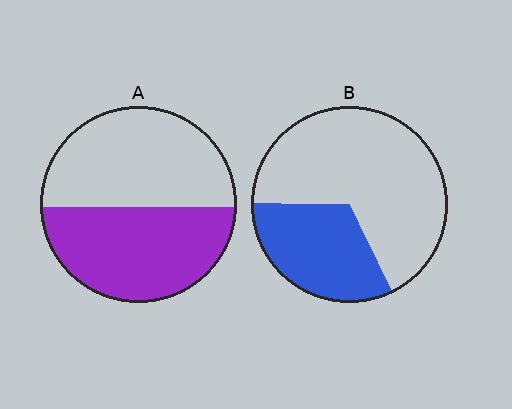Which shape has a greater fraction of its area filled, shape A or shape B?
Shape A.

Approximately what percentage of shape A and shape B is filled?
A is approximately 50% and B is approximately 35%.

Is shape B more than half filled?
No.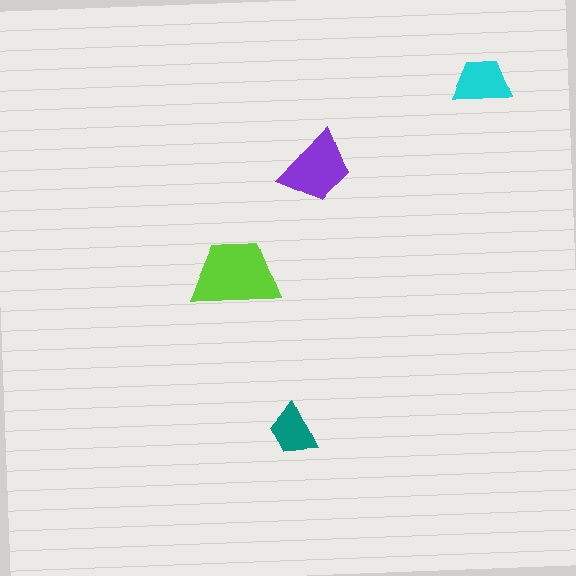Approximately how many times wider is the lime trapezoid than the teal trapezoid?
About 1.5 times wider.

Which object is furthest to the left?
The lime trapezoid is leftmost.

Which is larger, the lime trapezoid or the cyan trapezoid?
The lime one.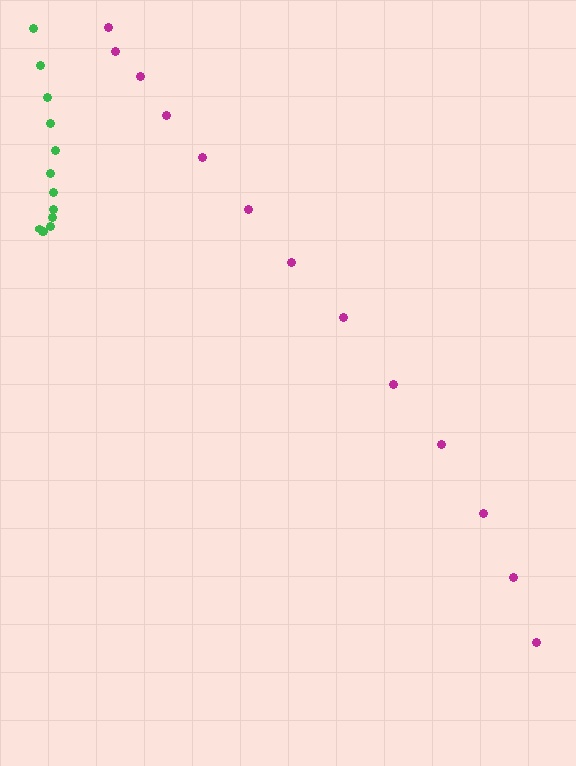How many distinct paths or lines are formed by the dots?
There are 2 distinct paths.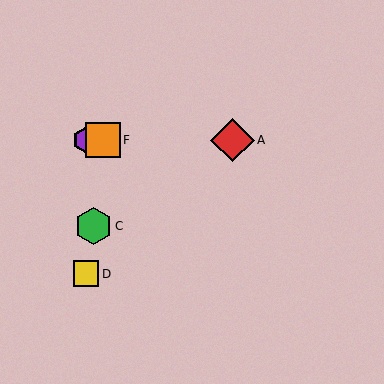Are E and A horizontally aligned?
Yes, both are at y≈140.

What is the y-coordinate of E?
Object E is at y≈140.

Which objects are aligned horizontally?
Objects A, B, E, F are aligned horizontally.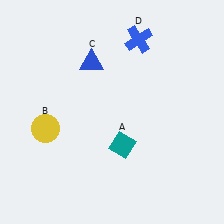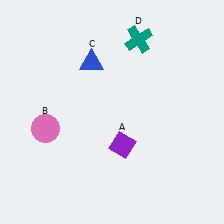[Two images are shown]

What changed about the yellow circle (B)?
In Image 1, B is yellow. In Image 2, it changed to pink.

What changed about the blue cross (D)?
In Image 1, D is blue. In Image 2, it changed to teal.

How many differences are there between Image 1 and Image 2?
There are 3 differences between the two images.